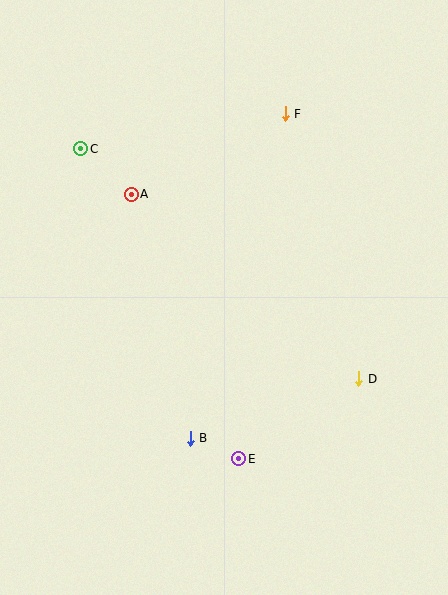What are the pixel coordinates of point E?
Point E is at (239, 459).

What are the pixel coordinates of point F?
Point F is at (285, 114).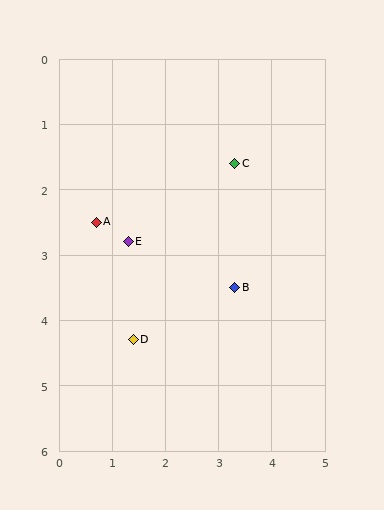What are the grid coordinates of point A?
Point A is at approximately (0.7, 2.5).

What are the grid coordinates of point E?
Point E is at approximately (1.3, 2.8).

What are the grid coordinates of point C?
Point C is at approximately (3.3, 1.6).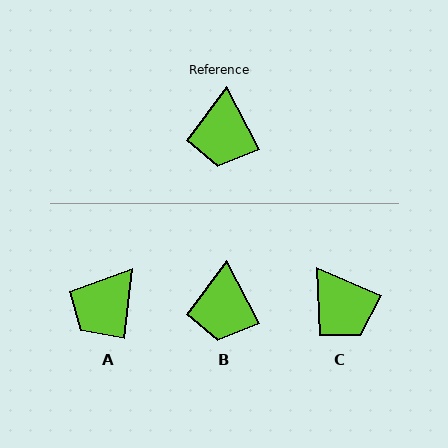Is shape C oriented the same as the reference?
No, it is off by about 39 degrees.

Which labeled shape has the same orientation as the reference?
B.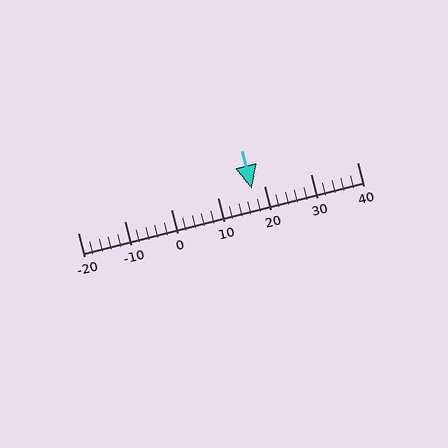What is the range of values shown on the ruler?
The ruler shows values from -20 to 40.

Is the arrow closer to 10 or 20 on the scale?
The arrow is closer to 20.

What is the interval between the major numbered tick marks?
The major tick marks are spaced 10 units apart.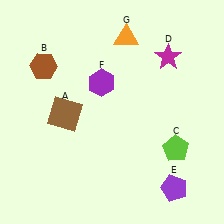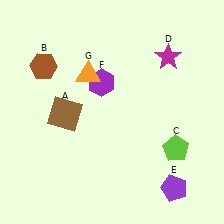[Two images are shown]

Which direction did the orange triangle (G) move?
The orange triangle (G) moved left.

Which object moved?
The orange triangle (G) moved left.